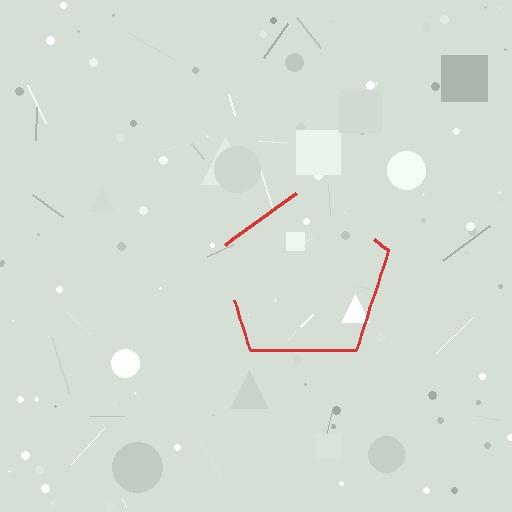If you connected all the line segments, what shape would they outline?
They would outline a pentagon.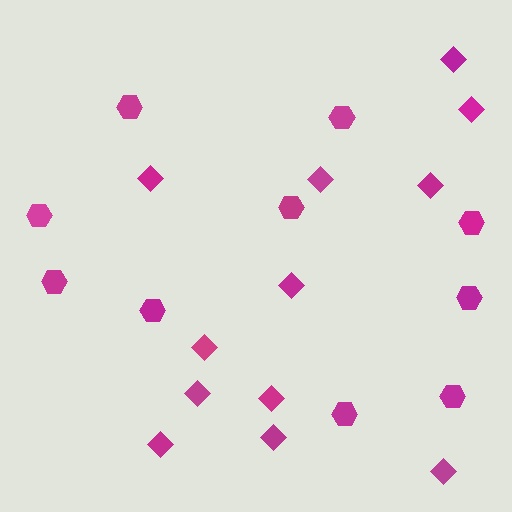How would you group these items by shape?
There are 2 groups: one group of hexagons (10) and one group of diamonds (12).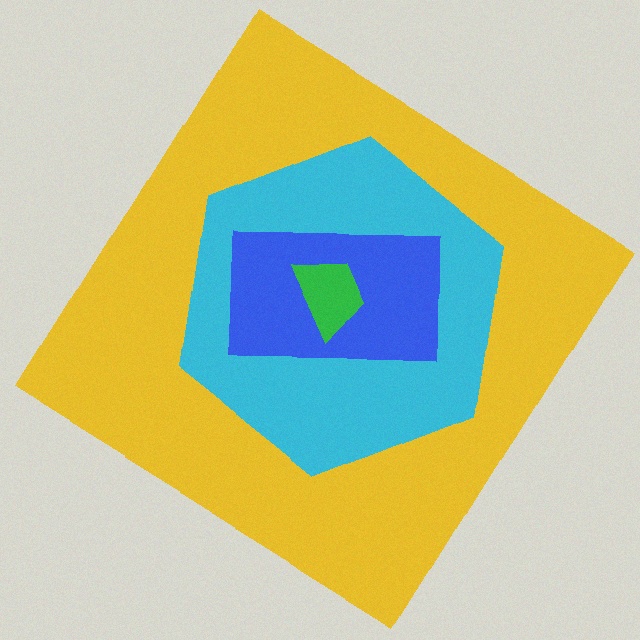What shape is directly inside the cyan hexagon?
The blue rectangle.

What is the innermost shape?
The green trapezoid.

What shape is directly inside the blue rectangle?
The green trapezoid.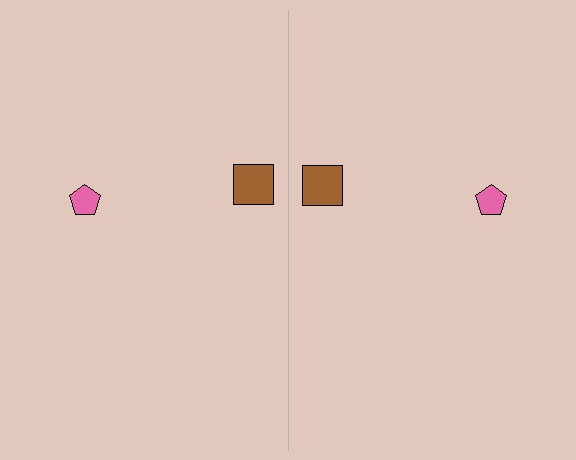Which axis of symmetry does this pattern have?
The pattern has a vertical axis of symmetry running through the center of the image.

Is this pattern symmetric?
Yes, this pattern has bilateral (reflection) symmetry.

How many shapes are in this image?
There are 4 shapes in this image.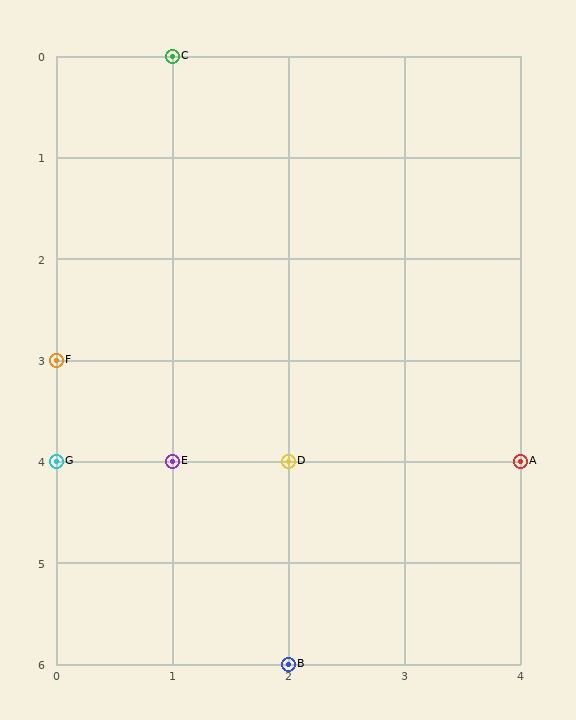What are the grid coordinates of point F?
Point F is at grid coordinates (0, 3).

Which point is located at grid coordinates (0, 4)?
Point G is at (0, 4).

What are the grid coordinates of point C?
Point C is at grid coordinates (1, 0).